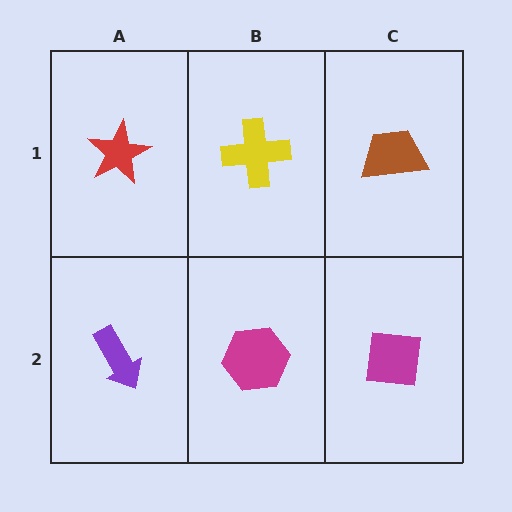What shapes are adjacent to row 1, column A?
A purple arrow (row 2, column A), a yellow cross (row 1, column B).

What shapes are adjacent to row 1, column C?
A magenta square (row 2, column C), a yellow cross (row 1, column B).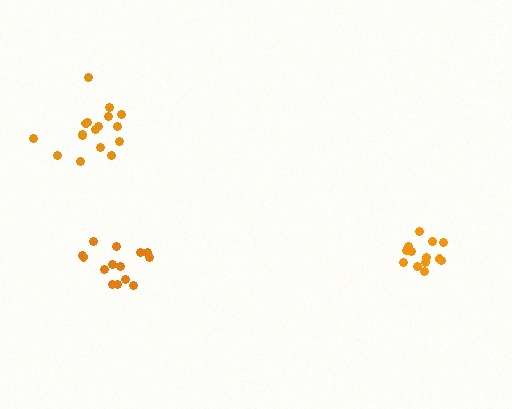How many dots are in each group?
Group 1: 13 dots, Group 2: 14 dots, Group 3: 17 dots (44 total).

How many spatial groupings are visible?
There are 3 spatial groupings.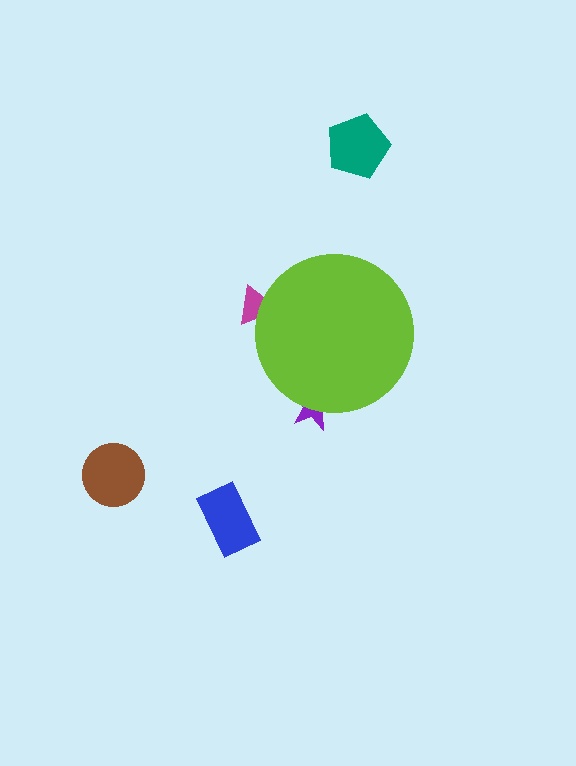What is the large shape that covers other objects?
A lime circle.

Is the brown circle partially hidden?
No, the brown circle is fully visible.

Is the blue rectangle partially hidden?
No, the blue rectangle is fully visible.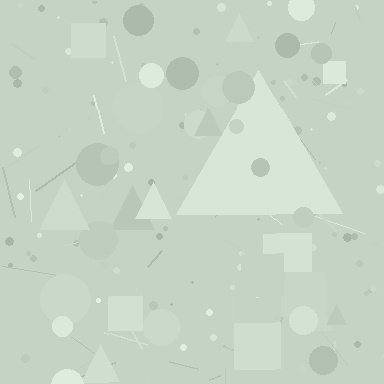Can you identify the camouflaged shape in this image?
The camouflaged shape is a triangle.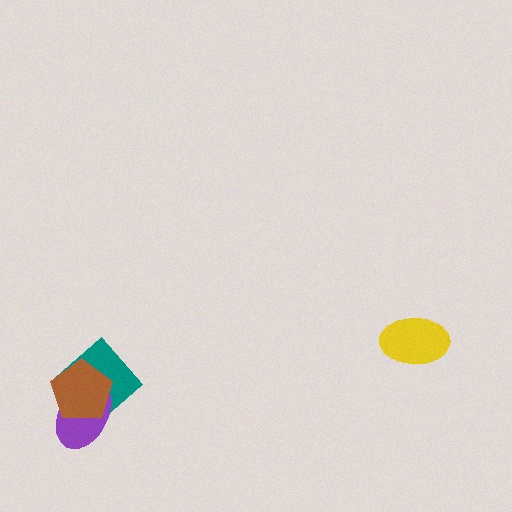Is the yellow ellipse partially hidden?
No, no other shape covers it.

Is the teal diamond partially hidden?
Yes, it is partially covered by another shape.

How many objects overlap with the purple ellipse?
2 objects overlap with the purple ellipse.